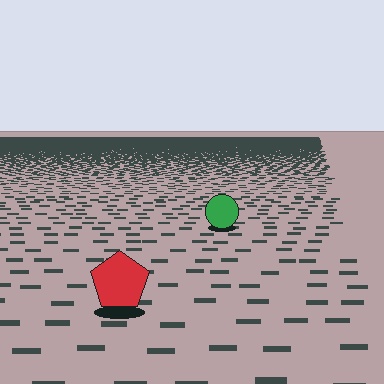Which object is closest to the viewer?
The red pentagon is closest. The texture marks near it are larger and more spread out.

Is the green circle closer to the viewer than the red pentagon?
No. The red pentagon is closer — you can tell from the texture gradient: the ground texture is coarser near it.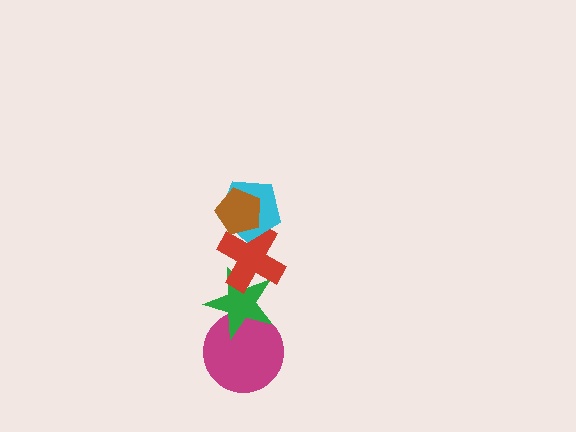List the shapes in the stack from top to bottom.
From top to bottom: the brown pentagon, the cyan pentagon, the red cross, the green star, the magenta circle.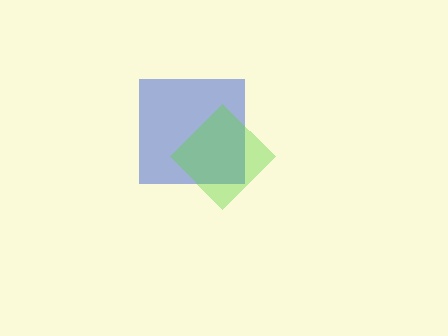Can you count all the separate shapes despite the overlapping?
Yes, there are 2 separate shapes.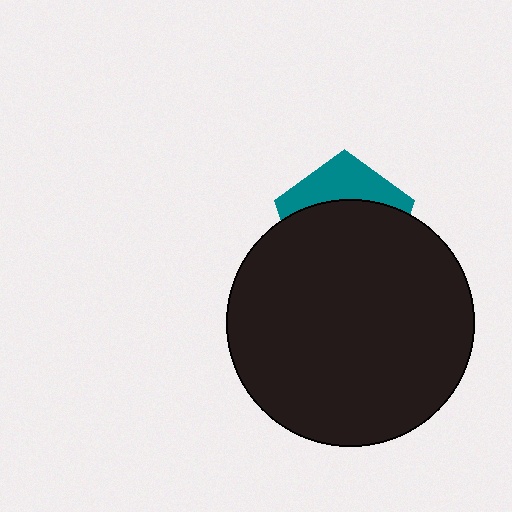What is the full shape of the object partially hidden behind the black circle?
The partially hidden object is a teal pentagon.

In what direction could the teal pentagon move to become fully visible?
The teal pentagon could move up. That would shift it out from behind the black circle entirely.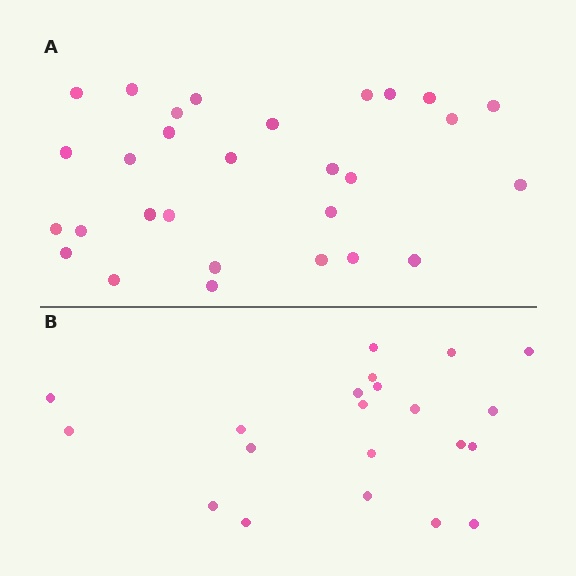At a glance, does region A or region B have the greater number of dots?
Region A (the top region) has more dots.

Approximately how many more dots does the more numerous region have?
Region A has roughly 8 or so more dots than region B.